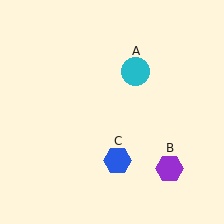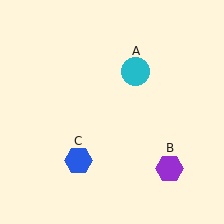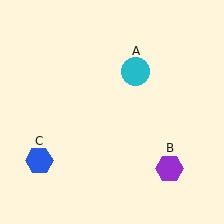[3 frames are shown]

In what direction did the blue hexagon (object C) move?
The blue hexagon (object C) moved left.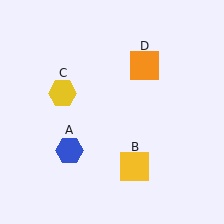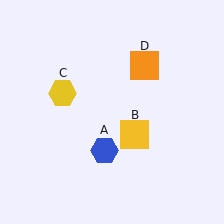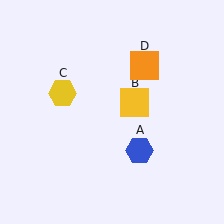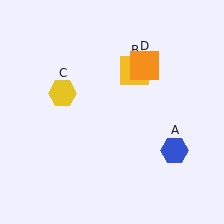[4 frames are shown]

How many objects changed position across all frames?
2 objects changed position: blue hexagon (object A), yellow square (object B).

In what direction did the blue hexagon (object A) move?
The blue hexagon (object A) moved right.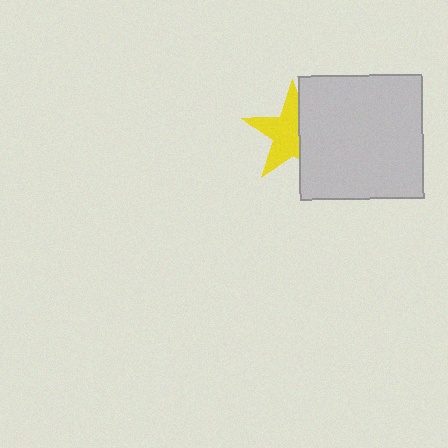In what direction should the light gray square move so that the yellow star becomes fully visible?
The light gray square should move right. That is the shortest direction to clear the overlap and leave the yellow star fully visible.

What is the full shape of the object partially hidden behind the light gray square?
The partially hidden object is a yellow star.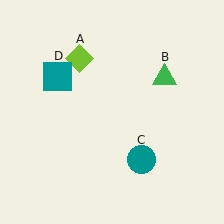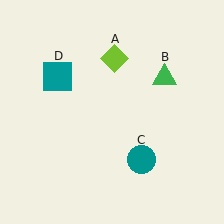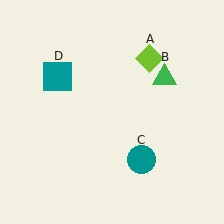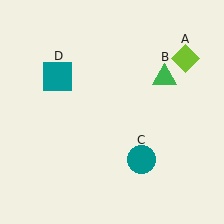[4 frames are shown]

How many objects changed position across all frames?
1 object changed position: lime diamond (object A).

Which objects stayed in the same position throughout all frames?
Green triangle (object B) and teal circle (object C) and teal square (object D) remained stationary.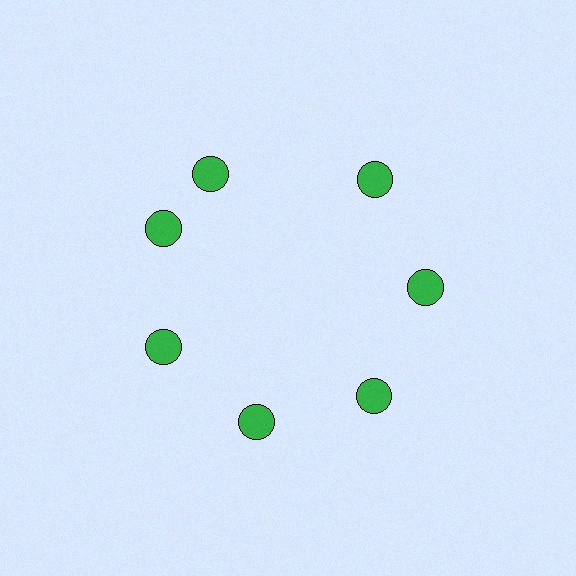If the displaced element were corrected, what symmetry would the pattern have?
It would have 7-fold rotational symmetry — the pattern would map onto itself every 51 degrees.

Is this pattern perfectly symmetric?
No. The 7 green circles are arranged in a ring, but one element near the 12 o'clock position is rotated out of alignment along the ring, breaking the 7-fold rotational symmetry.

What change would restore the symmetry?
The symmetry would be restored by rotating it back into even spacing with its neighbors so that all 7 circles sit at equal angles and equal distance from the center.